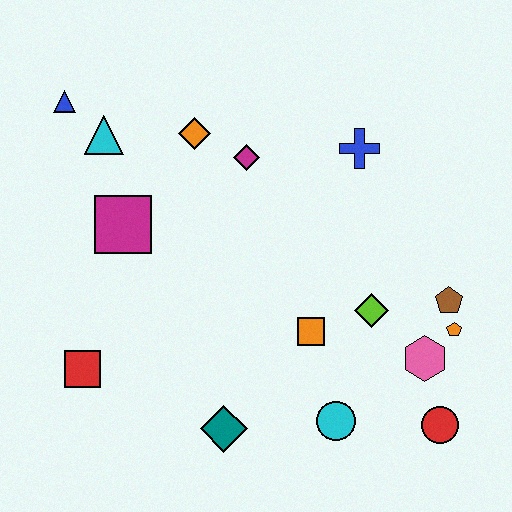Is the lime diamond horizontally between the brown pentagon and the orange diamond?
Yes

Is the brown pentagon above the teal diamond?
Yes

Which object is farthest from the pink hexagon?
The blue triangle is farthest from the pink hexagon.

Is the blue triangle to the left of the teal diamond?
Yes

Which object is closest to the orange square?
The lime diamond is closest to the orange square.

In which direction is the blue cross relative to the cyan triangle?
The blue cross is to the right of the cyan triangle.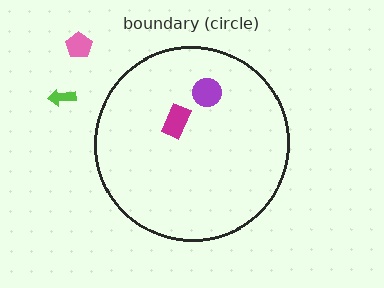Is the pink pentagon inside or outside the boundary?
Outside.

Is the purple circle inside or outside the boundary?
Inside.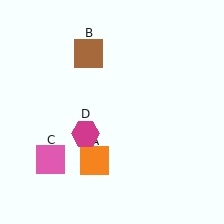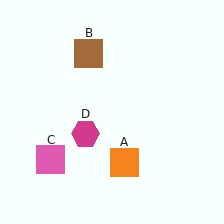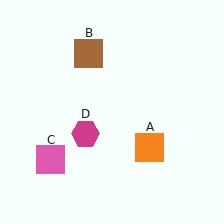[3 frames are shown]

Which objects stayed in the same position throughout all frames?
Brown square (object B) and pink square (object C) and magenta hexagon (object D) remained stationary.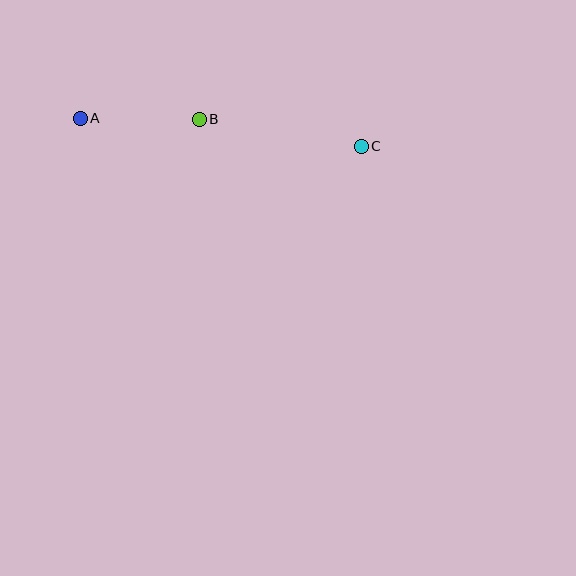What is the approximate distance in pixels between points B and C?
The distance between B and C is approximately 164 pixels.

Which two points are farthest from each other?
Points A and C are farthest from each other.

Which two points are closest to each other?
Points A and B are closest to each other.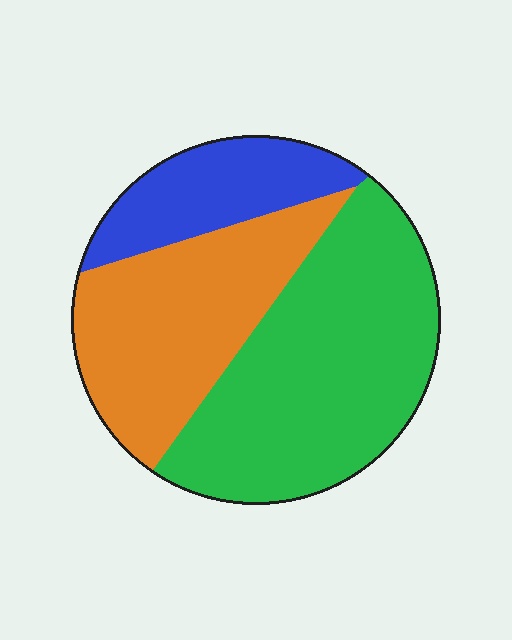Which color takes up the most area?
Green, at roughly 50%.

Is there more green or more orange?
Green.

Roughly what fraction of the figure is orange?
Orange takes up about one third (1/3) of the figure.